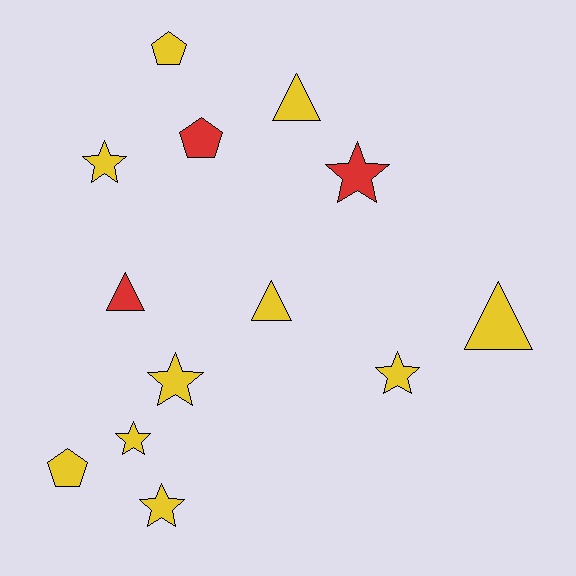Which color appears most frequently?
Yellow, with 10 objects.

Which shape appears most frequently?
Star, with 6 objects.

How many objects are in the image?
There are 13 objects.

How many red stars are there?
There is 1 red star.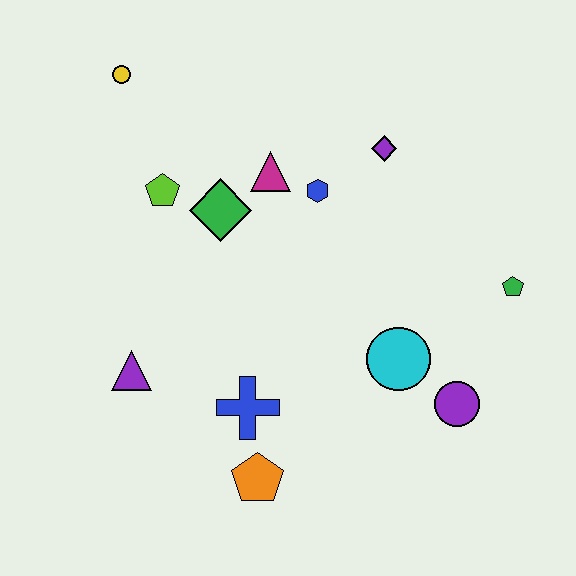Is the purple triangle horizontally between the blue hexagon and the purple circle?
No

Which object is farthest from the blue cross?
The yellow circle is farthest from the blue cross.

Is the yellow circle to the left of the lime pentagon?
Yes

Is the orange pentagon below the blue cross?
Yes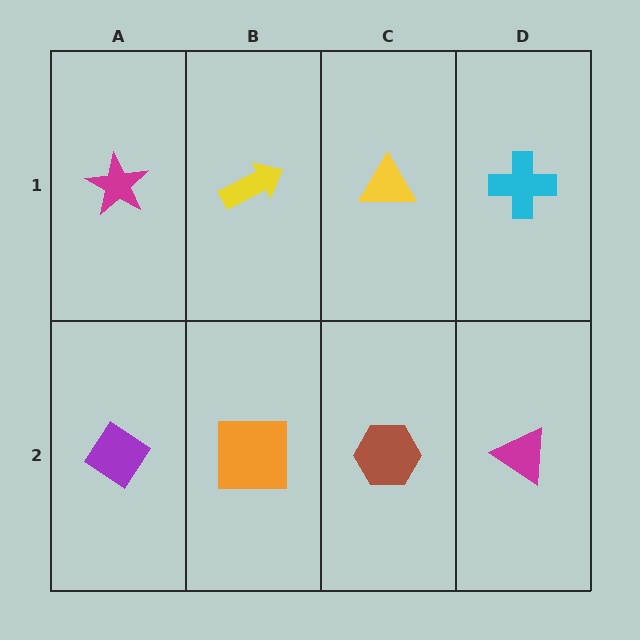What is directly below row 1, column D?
A magenta triangle.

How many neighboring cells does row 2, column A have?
2.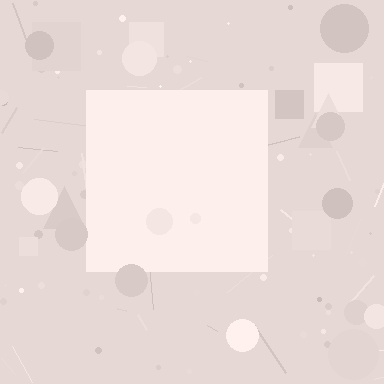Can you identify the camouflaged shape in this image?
The camouflaged shape is a square.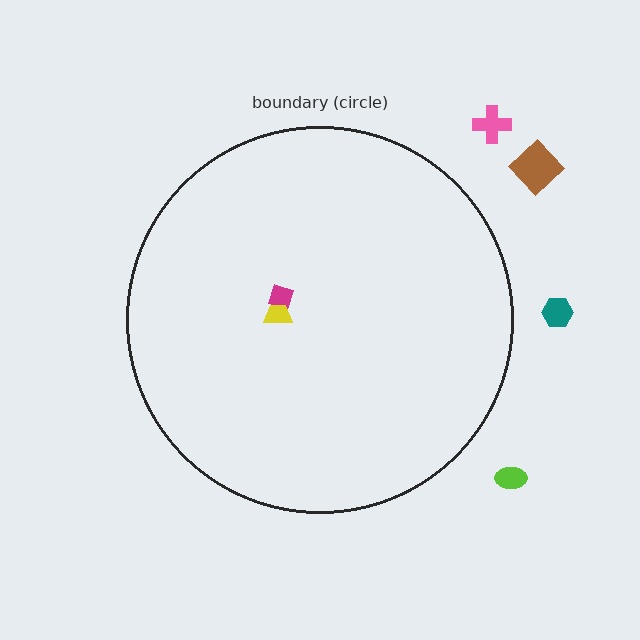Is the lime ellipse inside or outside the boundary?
Outside.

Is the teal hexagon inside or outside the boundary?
Outside.